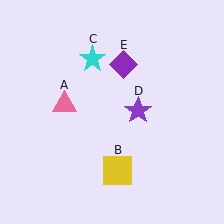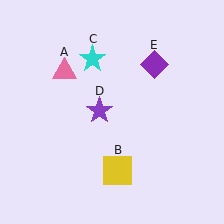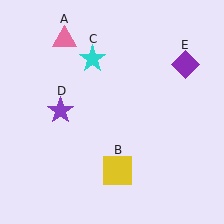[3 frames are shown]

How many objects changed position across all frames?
3 objects changed position: pink triangle (object A), purple star (object D), purple diamond (object E).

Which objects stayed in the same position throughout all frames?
Yellow square (object B) and cyan star (object C) remained stationary.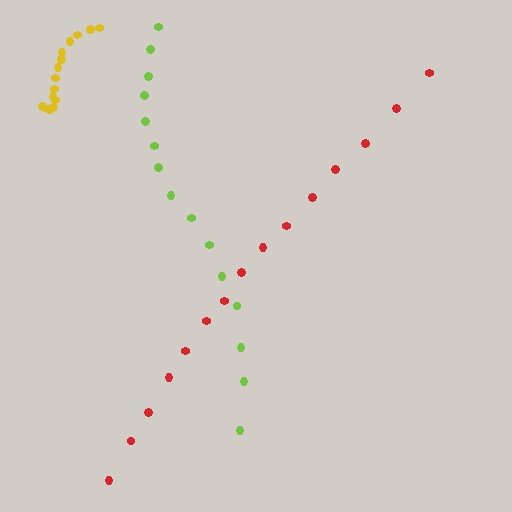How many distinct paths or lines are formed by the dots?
There are 3 distinct paths.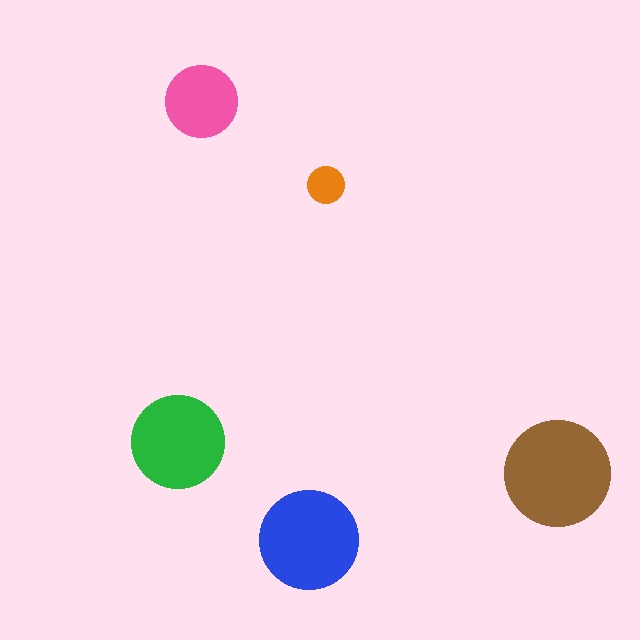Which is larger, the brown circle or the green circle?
The brown one.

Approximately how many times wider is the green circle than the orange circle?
About 2.5 times wider.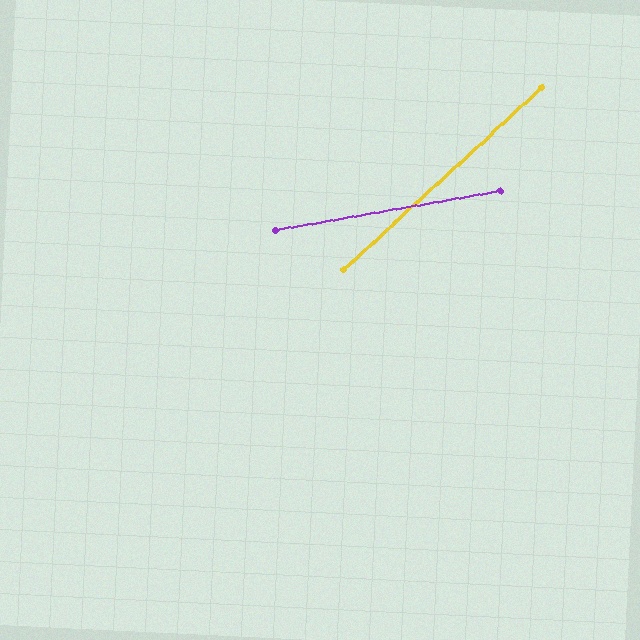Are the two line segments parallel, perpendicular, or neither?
Neither parallel nor perpendicular — they differ by about 33°.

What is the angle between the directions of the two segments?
Approximately 33 degrees.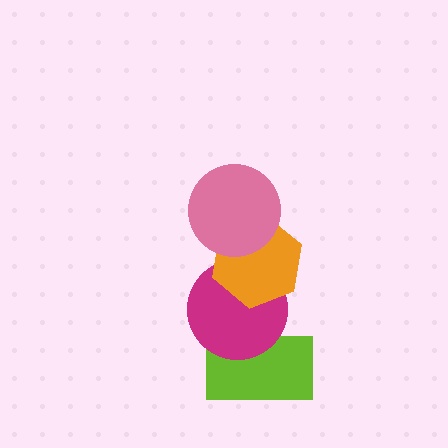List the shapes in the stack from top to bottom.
From top to bottom: the pink circle, the orange hexagon, the magenta circle, the lime rectangle.